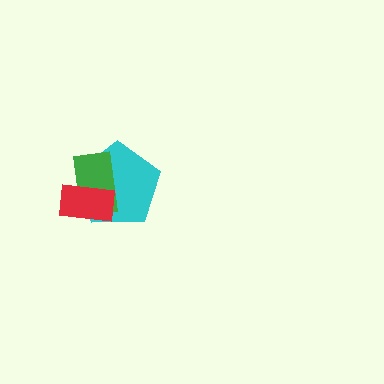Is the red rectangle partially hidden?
No, no other shape covers it.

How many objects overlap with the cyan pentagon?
2 objects overlap with the cyan pentagon.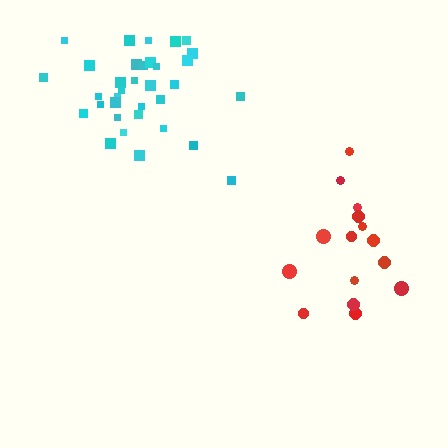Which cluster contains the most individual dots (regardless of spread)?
Cyan (34).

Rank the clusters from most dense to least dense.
cyan, red.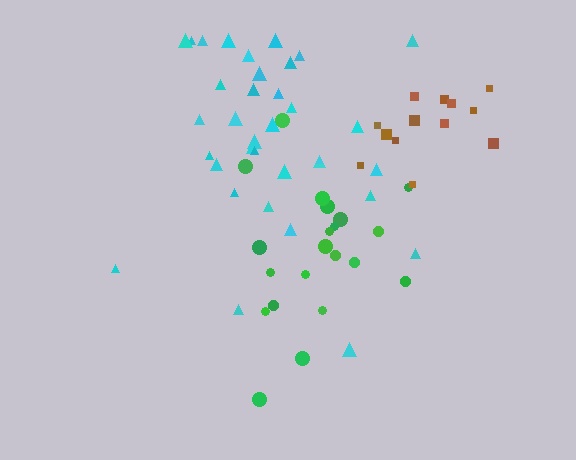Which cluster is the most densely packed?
Brown.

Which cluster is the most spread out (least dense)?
Green.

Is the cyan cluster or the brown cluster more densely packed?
Brown.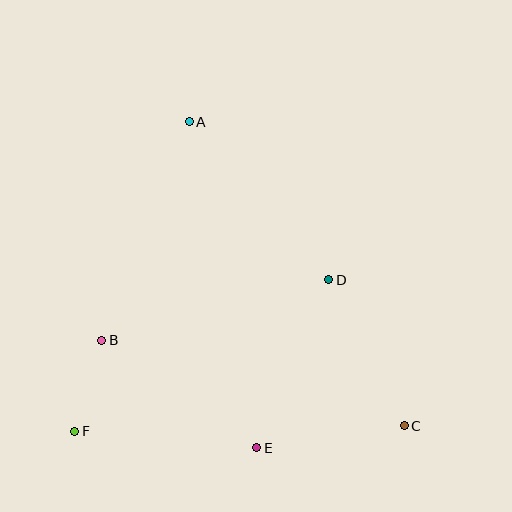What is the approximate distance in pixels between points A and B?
The distance between A and B is approximately 235 pixels.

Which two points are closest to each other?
Points B and F are closest to each other.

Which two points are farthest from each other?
Points A and C are farthest from each other.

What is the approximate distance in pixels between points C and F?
The distance between C and F is approximately 330 pixels.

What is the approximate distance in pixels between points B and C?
The distance between B and C is approximately 315 pixels.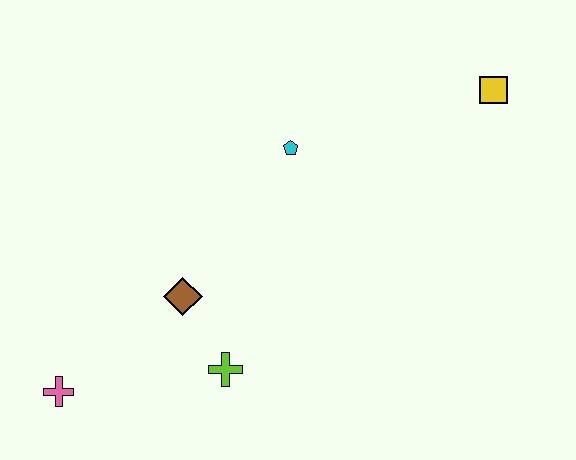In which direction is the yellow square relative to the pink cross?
The yellow square is to the right of the pink cross.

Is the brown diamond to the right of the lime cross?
No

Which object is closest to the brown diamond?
The lime cross is closest to the brown diamond.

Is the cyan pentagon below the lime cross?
No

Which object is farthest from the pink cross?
The yellow square is farthest from the pink cross.